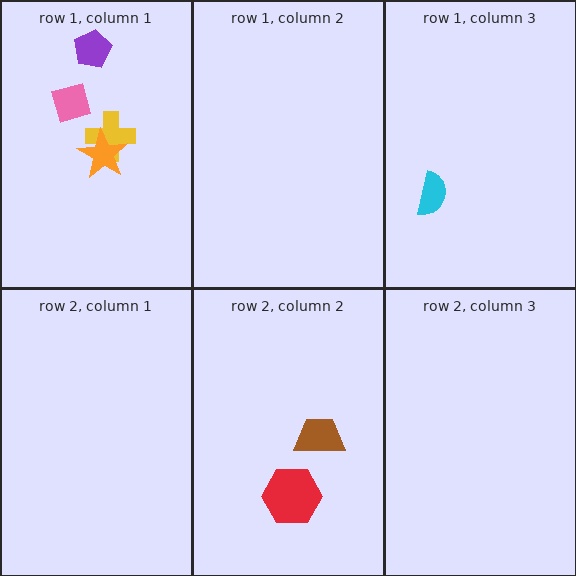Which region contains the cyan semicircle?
The row 1, column 3 region.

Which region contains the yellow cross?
The row 1, column 1 region.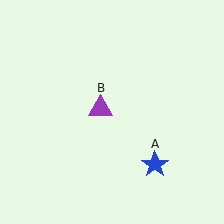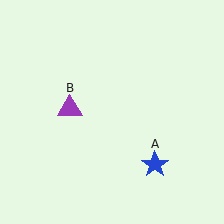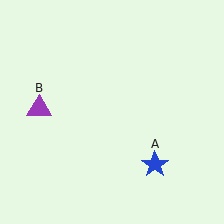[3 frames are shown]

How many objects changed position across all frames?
1 object changed position: purple triangle (object B).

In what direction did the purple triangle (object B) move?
The purple triangle (object B) moved left.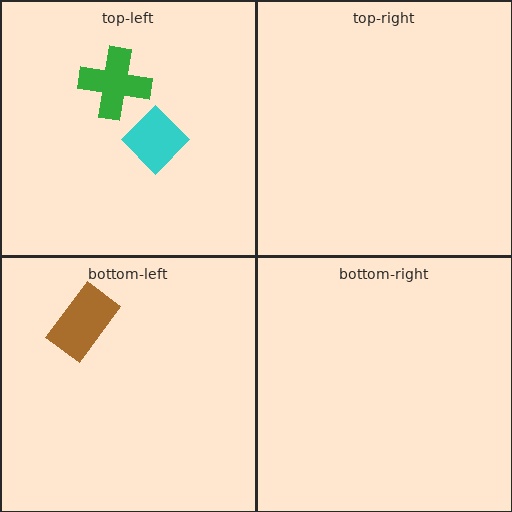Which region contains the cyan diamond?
The top-left region.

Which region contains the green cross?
The top-left region.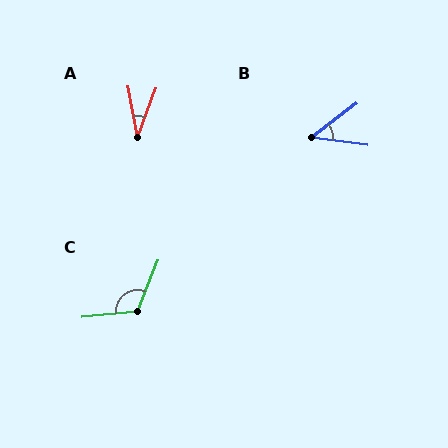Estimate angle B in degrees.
Approximately 45 degrees.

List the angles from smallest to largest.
A (32°), B (45°), C (117°).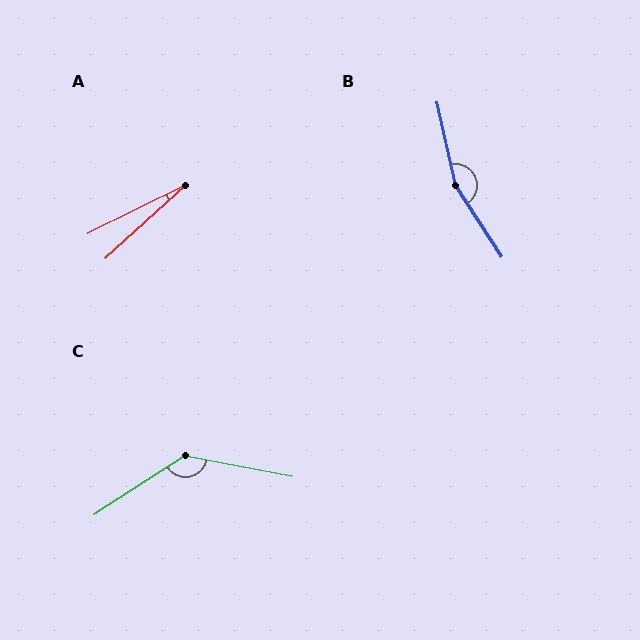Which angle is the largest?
B, at approximately 159 degrees.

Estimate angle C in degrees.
Approximately 136 degrees.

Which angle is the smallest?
A, at approximately 16 degrees.